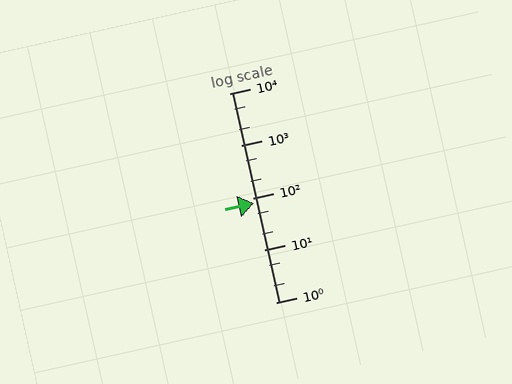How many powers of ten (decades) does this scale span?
The scale spans 4 decades, from 1 to 10000.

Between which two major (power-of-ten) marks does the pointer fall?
The pointer is between 10 and 100.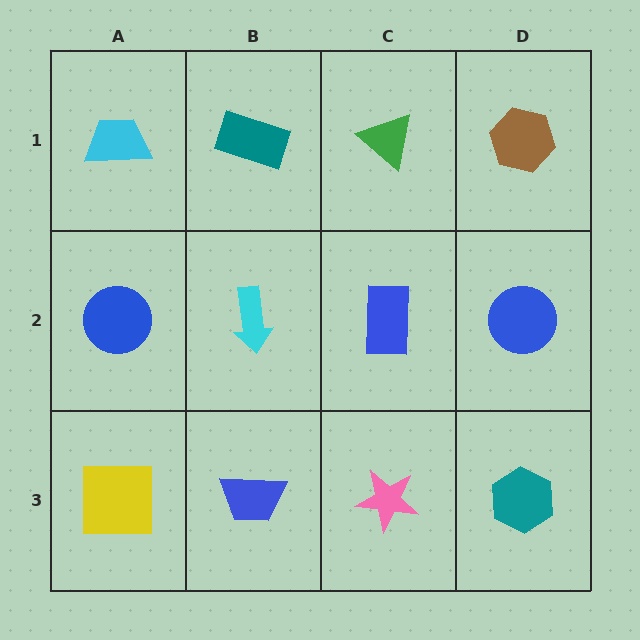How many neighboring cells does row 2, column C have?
4.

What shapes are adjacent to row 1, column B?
A cyan arrow (row 2, column B), a cyan trapezoid (row 1, column A), a green triangle (row 1, column C).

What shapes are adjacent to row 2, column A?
A cyan trapezoid (row 1, column A), a yellow square (row 3, column A), a cyan arrow (row 2, column B).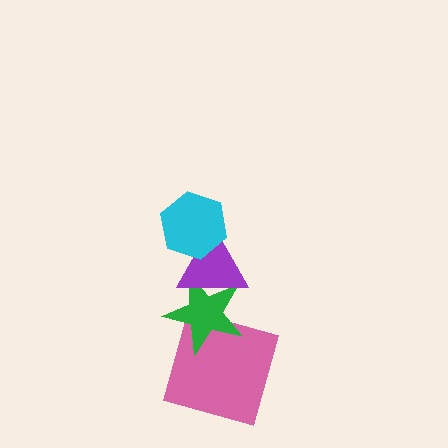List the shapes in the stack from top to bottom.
From top to bottom: the cyan hexagon, the purple triangle, the green star, the pink square.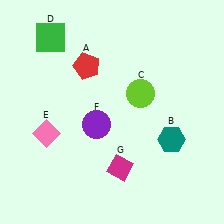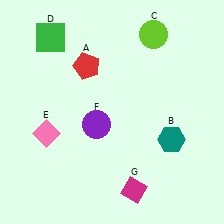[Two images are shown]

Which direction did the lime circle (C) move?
The lime circle (C) moved up.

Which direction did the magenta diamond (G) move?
The magenta diamond (G) moved down.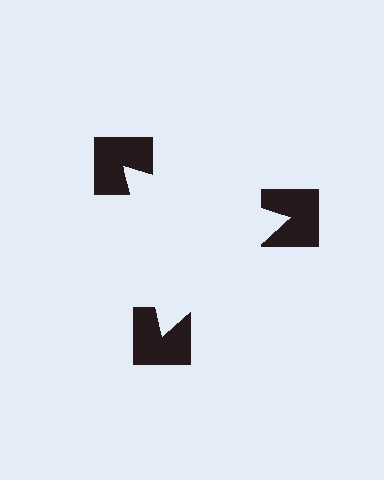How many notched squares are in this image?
There are 3 — one at each vertex of the illusory triangle.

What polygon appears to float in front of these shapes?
An illusory triangle — its edges are inferred from the aligned wedge cuts in the notched squares, not physically drawn.